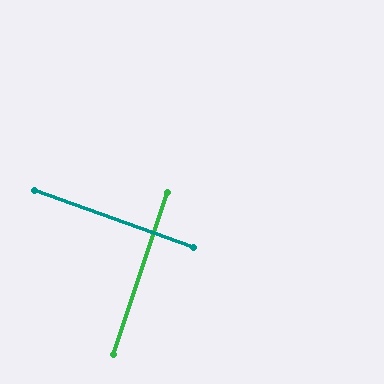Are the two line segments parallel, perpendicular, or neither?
Perpendicular — they meet at approximately 88°.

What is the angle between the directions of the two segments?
Approximately 88 degrees.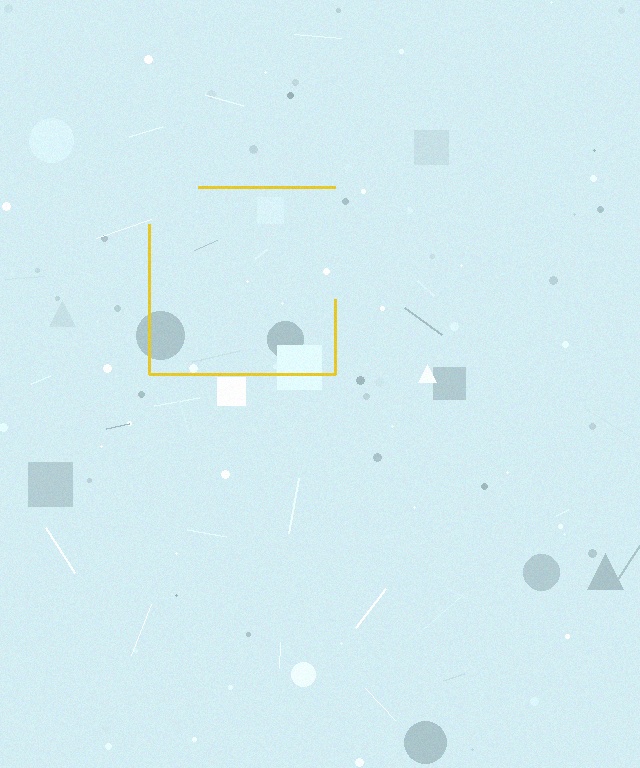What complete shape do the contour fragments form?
The contour fragments form a square.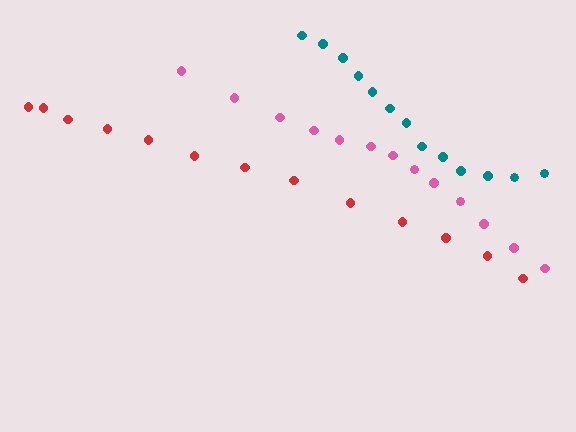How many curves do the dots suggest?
There are 3 distinct paths.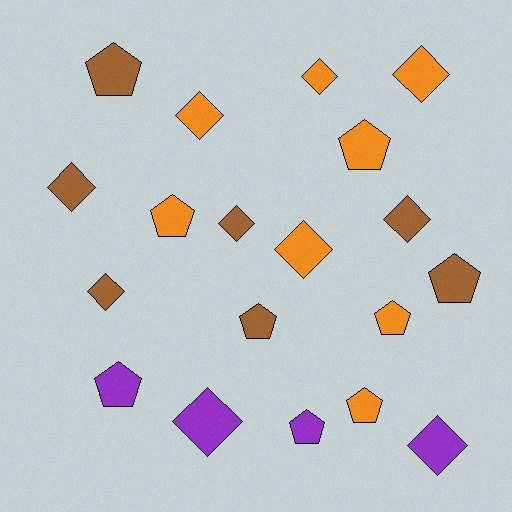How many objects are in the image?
There are 19 objects.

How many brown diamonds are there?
There are 4 brown diamonds.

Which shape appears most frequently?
Diamond, with 10 objects.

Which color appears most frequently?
Orange, with 8 objects.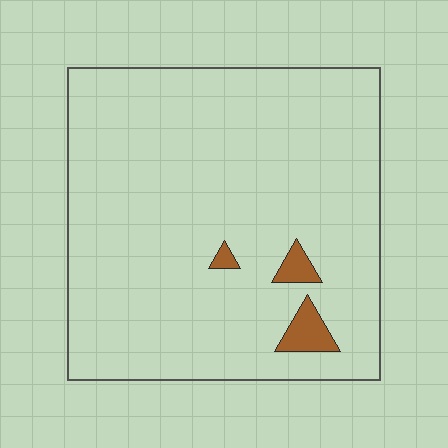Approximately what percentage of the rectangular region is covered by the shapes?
Approximately 5%.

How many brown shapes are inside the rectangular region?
3.